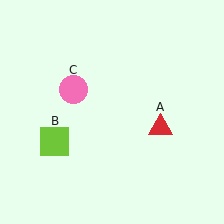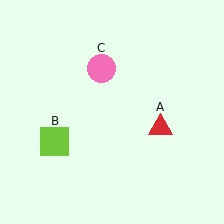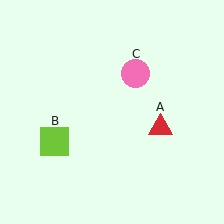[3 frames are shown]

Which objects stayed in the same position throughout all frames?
Red triangle (object A) and lime square (object B) remained stationary.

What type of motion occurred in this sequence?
The pink circle (object C) rotated clockwise around the center of the scene.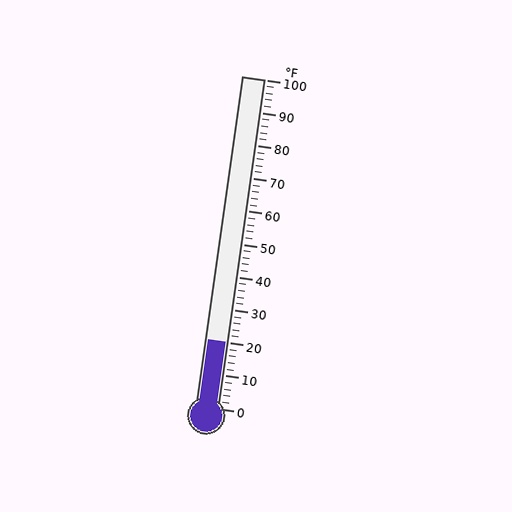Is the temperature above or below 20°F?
The temperature is at 20°F.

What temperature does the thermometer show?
The thermometer shows approximately 20°F.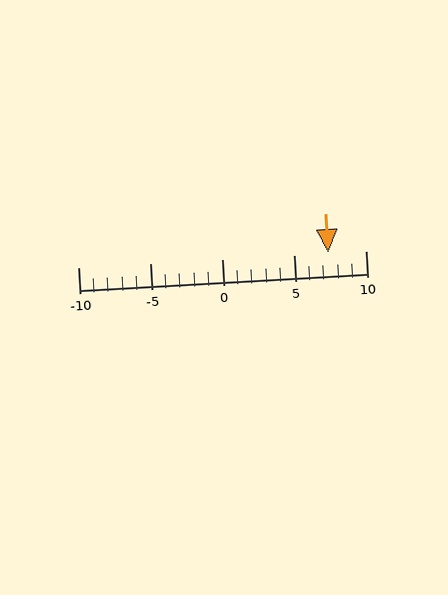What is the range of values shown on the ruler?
The ruler shows values from -10 to 10.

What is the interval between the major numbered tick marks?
The major tick marks are spaced 5 units apart.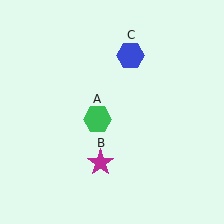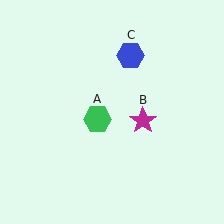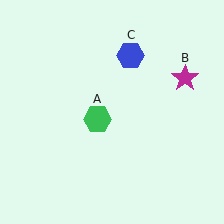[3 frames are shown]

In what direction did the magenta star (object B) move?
The magenta star (object B) moved up and to the right.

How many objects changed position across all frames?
1 object changed position: magenta star (object B).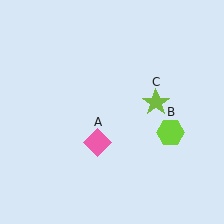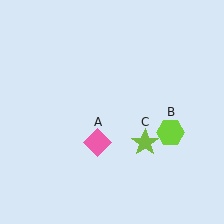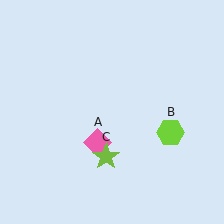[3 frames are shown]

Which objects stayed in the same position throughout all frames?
Pink diamond (object A) and lime hexagon (object B) remained stationary.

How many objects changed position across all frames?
1 object changed position: lime star (object C).